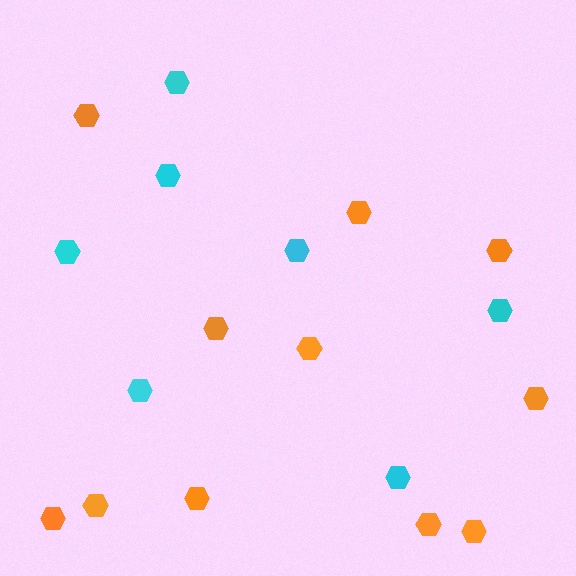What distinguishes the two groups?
There are 2 groups: one group of orange hexagons (11) and one group of cyan hexagons (7).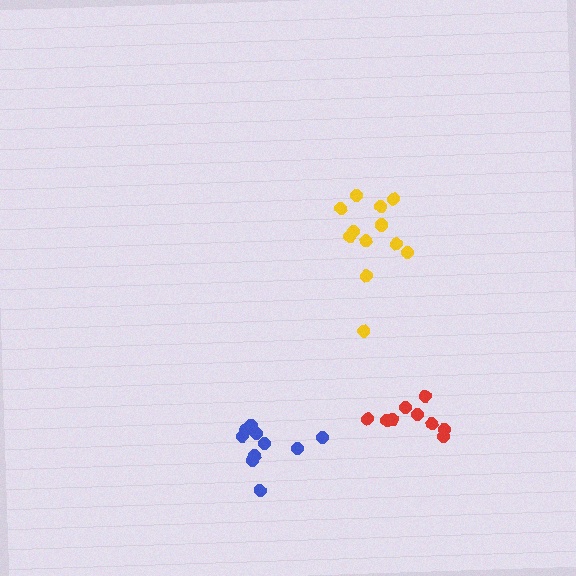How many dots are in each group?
Group 1: 9 dots, Group 2: 10 dots, Group 3: 12 dots (31 total).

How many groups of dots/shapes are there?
There are 3 groups.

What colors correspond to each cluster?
The clusters are colored: red, blue, yellow.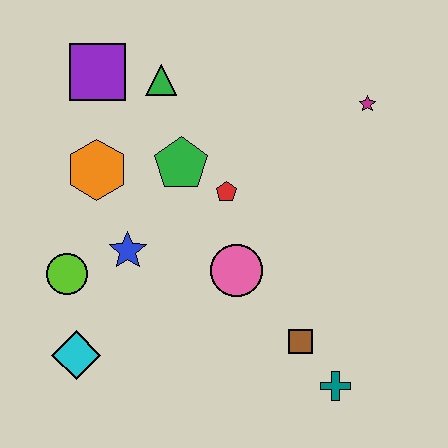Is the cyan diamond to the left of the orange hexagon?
Yes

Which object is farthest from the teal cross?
The purple square is farthest from the teal cross.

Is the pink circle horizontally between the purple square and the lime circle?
No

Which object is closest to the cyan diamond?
The lime circle is closest to the cyan diamond.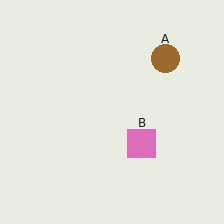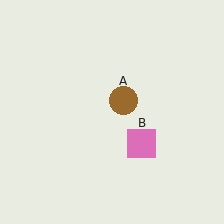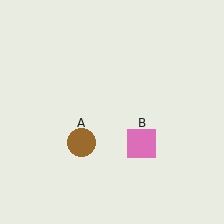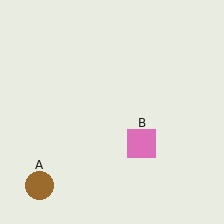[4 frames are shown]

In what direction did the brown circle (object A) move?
The brown circle (object A) moved down and to the left.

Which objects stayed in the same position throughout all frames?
Pink square (object B) remained stationary.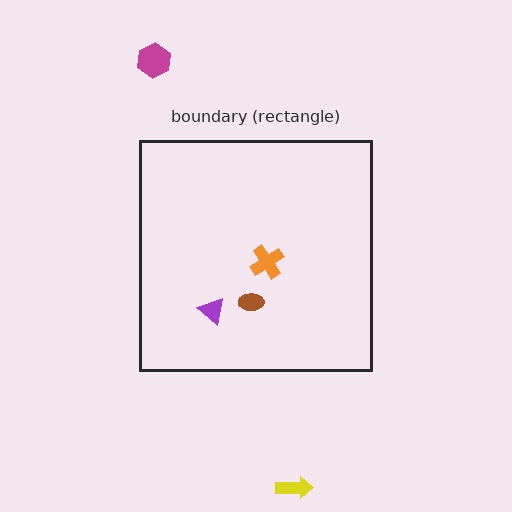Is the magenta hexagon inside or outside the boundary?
Outside.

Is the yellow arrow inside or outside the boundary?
Outside.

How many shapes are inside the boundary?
3 inside, 2 outside.